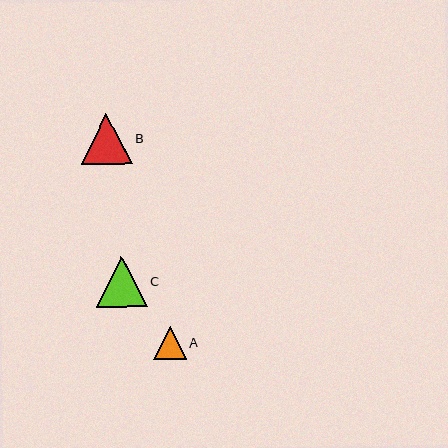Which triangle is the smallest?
Triangle A is the smallest with a size of approximately 32 pixels.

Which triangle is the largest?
Triangle B is the largest with a size of approximately 51 pixels.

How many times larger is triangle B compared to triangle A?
Triangle B is approximately 1.6 times the size of triangle A.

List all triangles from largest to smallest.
From largest to smallest: B, C, A.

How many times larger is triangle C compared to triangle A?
Triangle C is approximately 1.6 times the size of triangle A.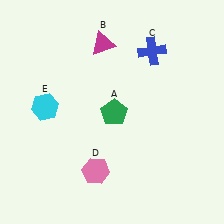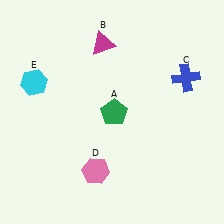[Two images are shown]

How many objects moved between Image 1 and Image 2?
2 objects moved between the two images.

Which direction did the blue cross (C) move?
The blue cross (C) moved right.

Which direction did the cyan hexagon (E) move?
The cyan hexagon (E) moved up.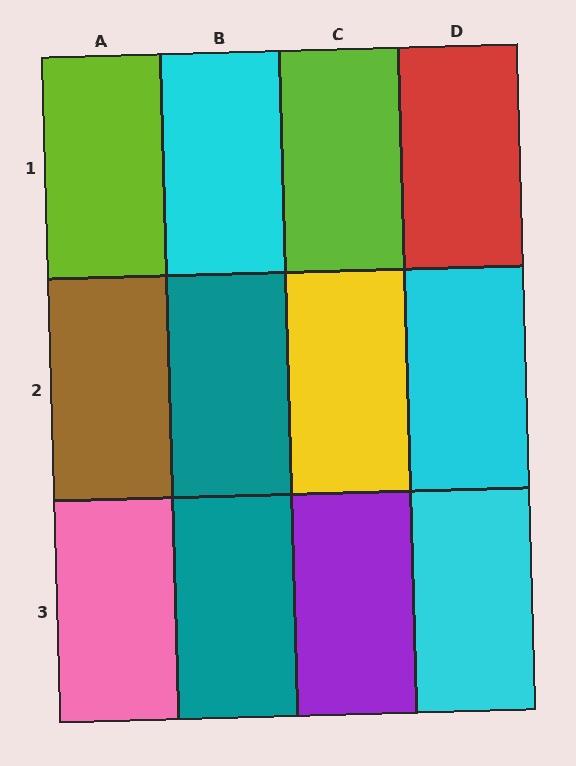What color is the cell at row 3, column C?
Purple.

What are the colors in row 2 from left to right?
Brown, teal, yellow, cyan.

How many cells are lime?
2 cells are lime.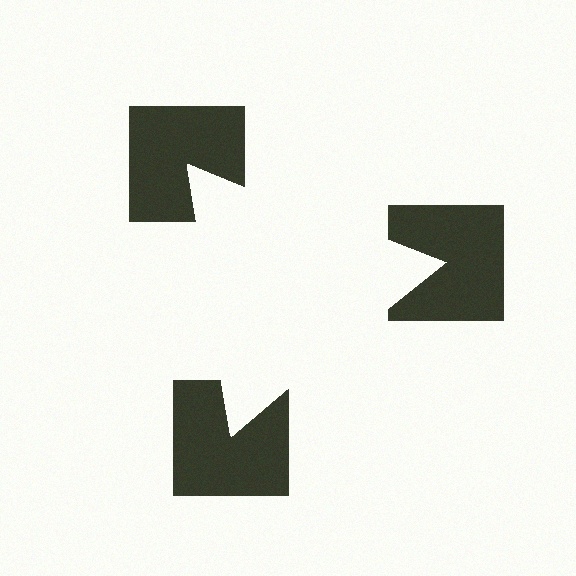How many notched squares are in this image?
There are 3 — one at each vertex of the illusory triangle.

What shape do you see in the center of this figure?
An illusory triangle — its edges are inferred from the aligned wedge cuts in the notched squares, not physically drawn.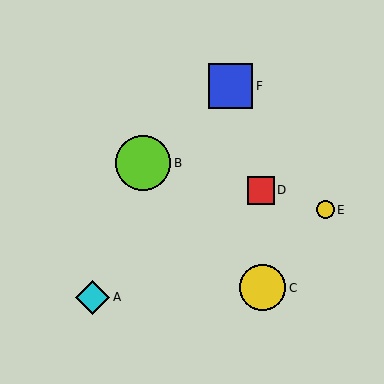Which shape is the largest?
The lime circle (labeled B) is the largest.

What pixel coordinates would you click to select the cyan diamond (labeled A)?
Click at (92, 297) to select the cyan diamond A.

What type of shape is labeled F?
Shape F is a blue square.